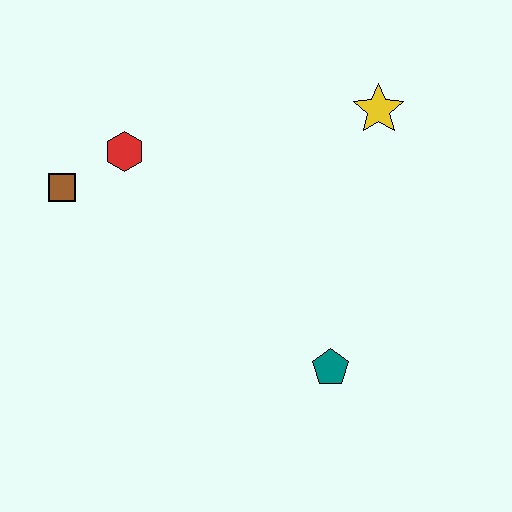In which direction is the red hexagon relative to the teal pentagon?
The red hexagon is above the teal pentagon.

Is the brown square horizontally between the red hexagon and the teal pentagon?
No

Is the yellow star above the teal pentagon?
Yes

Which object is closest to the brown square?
The red hexagon is closest to the brown square.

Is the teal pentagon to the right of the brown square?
Yes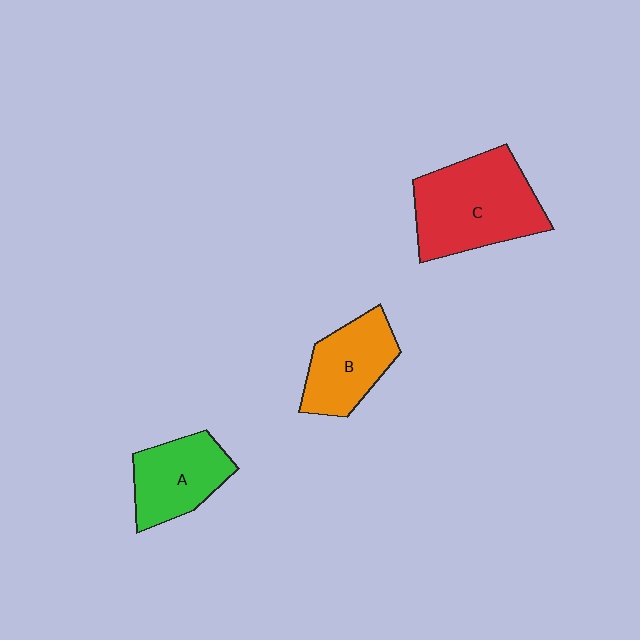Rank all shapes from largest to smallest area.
From largest to smallest: C (red), B (orange), A (green).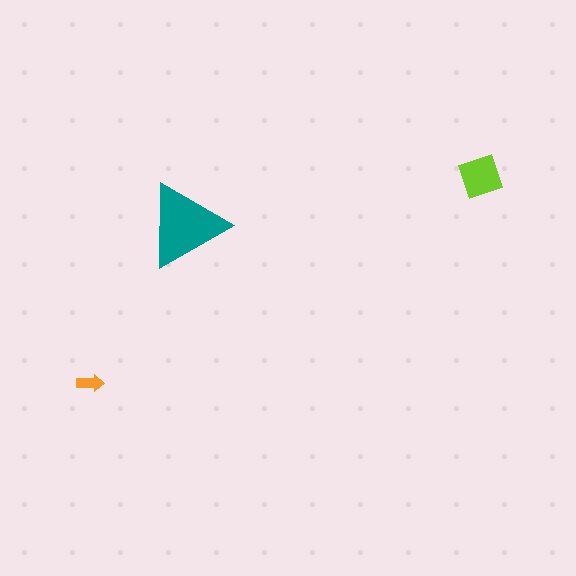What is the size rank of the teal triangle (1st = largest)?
1st.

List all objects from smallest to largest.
The orange arrow, the lime diamond, the teal triangle.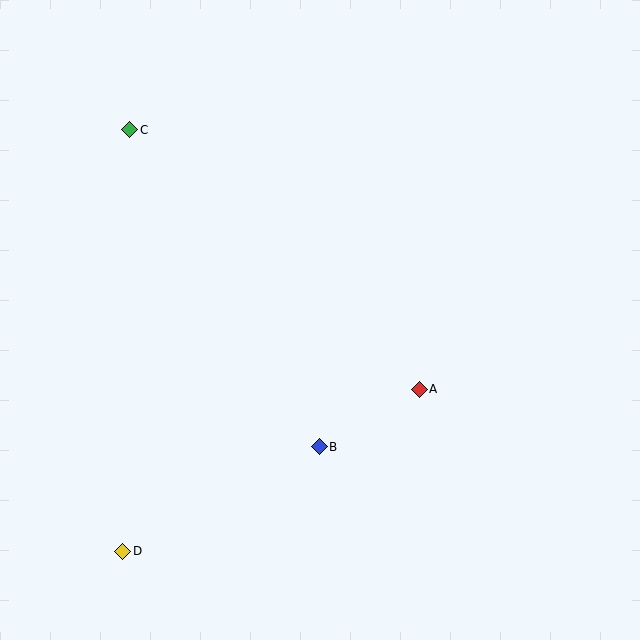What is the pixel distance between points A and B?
The distance between A and B is 115 pixels.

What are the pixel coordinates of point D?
Point D is at (123, 551).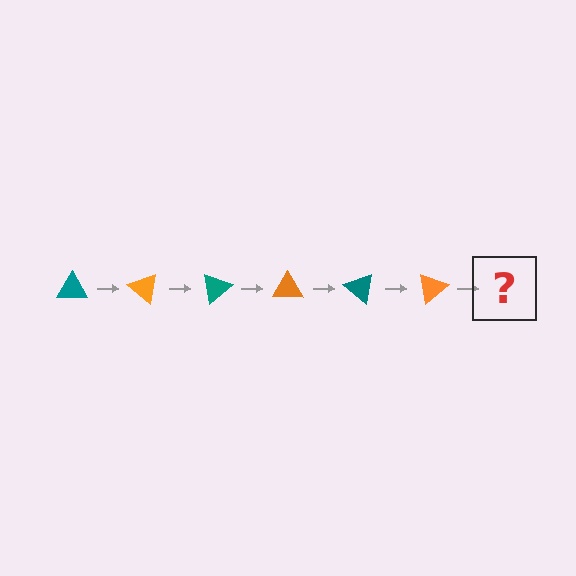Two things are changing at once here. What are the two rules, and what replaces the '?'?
The two rules are that it rotates 40 degrees each step and the color cycles through teal and orange. The '?' should be a teal triangle, rotated 240 degrees from the start.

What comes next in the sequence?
The next element should be a teal triangle, rotated 240 degrees from the start.